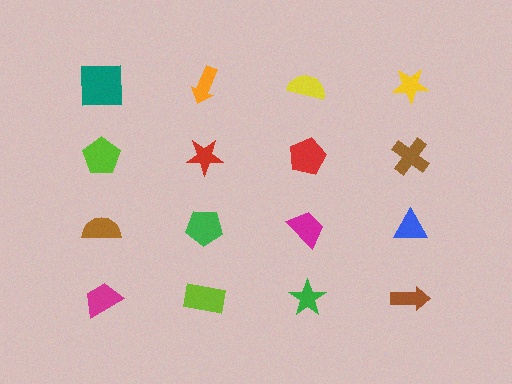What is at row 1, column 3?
A yellow semicircle.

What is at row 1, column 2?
An orange arrow.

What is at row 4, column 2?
A lime rectangle.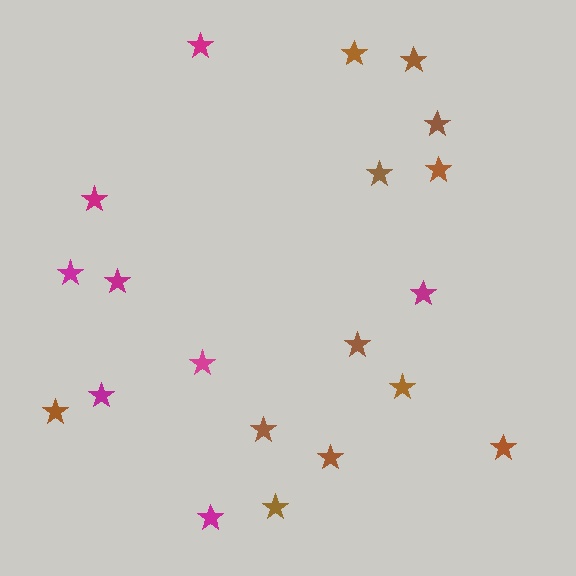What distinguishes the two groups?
There are 2 groups: one group of brown stars (12) and one group of magenta stars (8).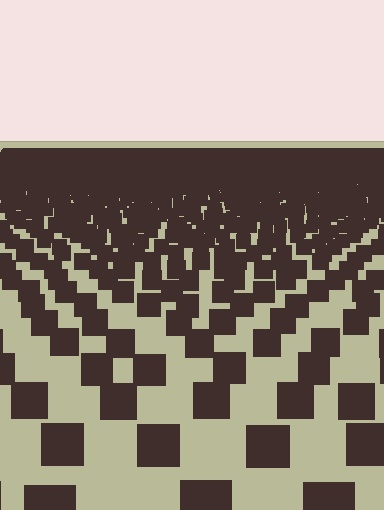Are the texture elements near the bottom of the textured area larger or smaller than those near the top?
Larger. Near the bottom, elements are closer to the viewer and appear at a bigger on-screen size.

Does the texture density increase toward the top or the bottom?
Density increases toward the top.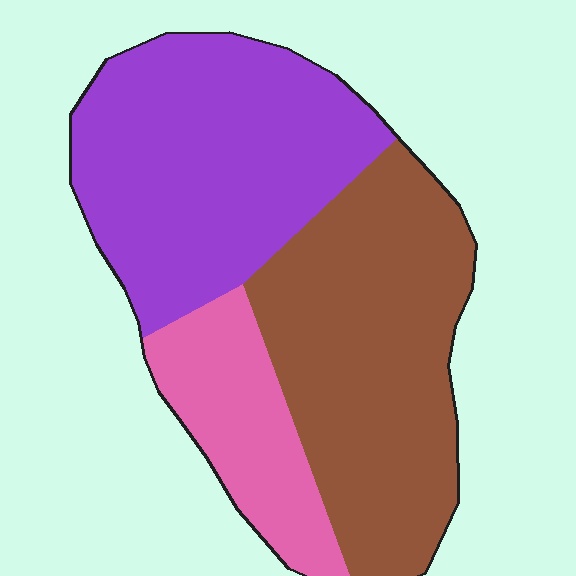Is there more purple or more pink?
Purple.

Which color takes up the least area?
Pink, at roughly 15%.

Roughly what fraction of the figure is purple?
Purple covers about 40% of the figure.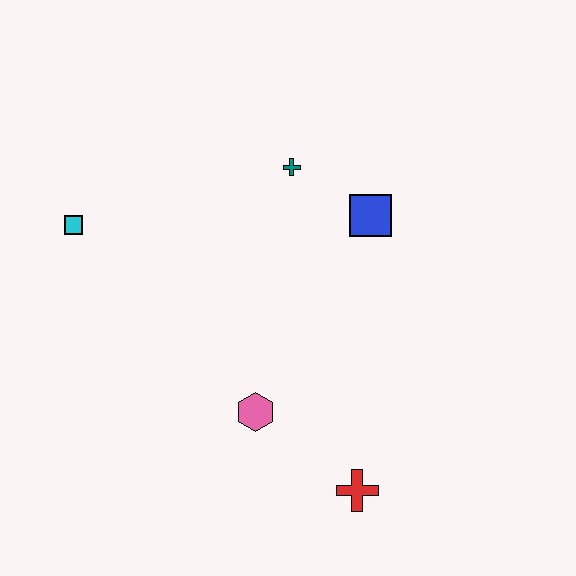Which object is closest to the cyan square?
The teal cross is closest to the cyan square.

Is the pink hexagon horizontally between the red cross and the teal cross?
No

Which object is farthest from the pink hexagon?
The cyan square is farthest from the pink hexagon.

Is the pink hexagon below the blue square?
Yes